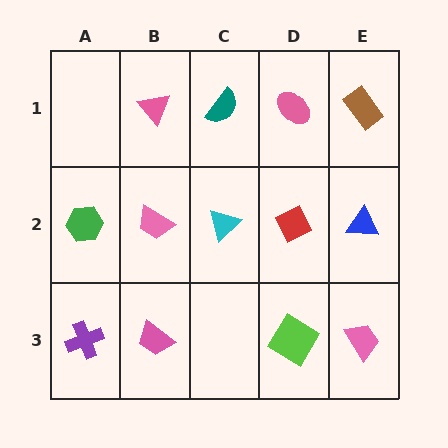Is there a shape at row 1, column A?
No, that cell is empty.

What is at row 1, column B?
A pink triangle.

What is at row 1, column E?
A brown rectangle.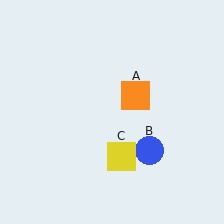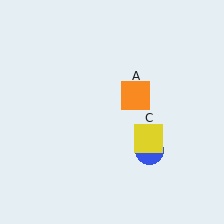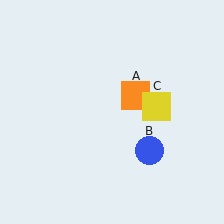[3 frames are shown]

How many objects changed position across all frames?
1 object changed position: yellow square (object C).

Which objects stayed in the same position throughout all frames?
Orange square (object A) and blue circle (object B) remained stationary.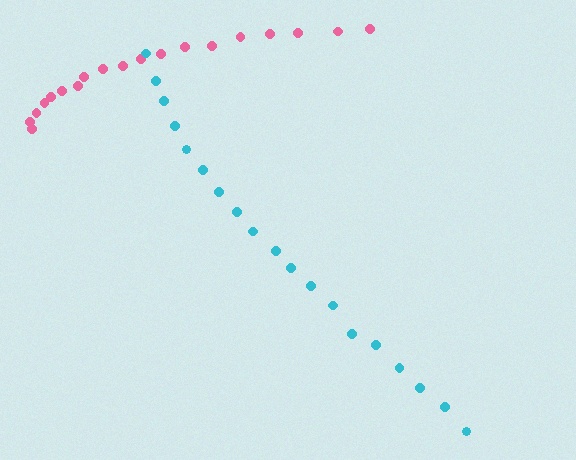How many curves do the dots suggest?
There are 2 distinct paths.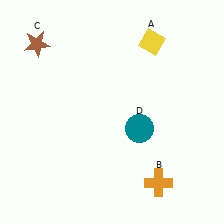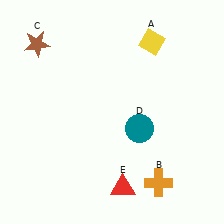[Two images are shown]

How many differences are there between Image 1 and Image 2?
There is 1 difference between the two images.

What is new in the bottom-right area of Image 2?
A red triangle (E) was added in the bottom-right area of Image 2.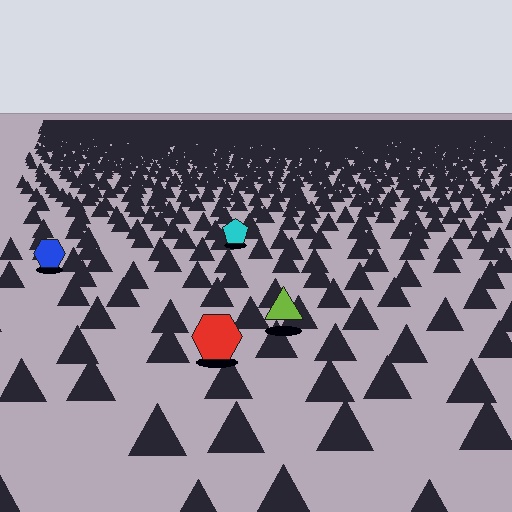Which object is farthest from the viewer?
The cyan pentagon is farthest from the viewer. It appears smaller and the ground texture around it is denser.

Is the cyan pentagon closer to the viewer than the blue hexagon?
No. The blue hexagon is closer — you can tell from the texture gradient: the ground texture is coarser near it.